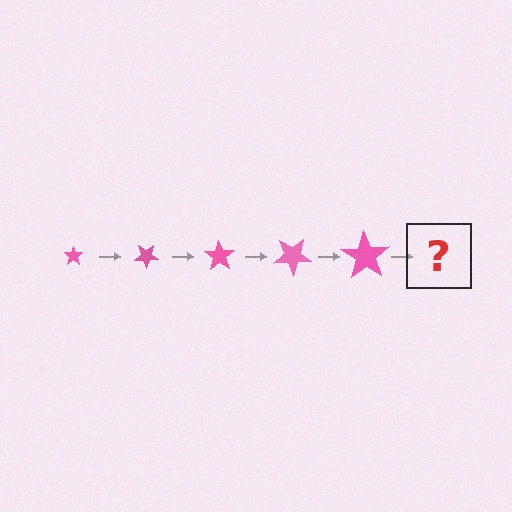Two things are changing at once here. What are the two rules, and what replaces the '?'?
The two rules are that the star grows larger each step and it rotates 35 degrees each step. The '?' should be a star, larger than the previous one and rotated 175 degrees from the start.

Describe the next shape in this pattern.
It should be a star, larger than the previous one and rotated 175 degrees from the start.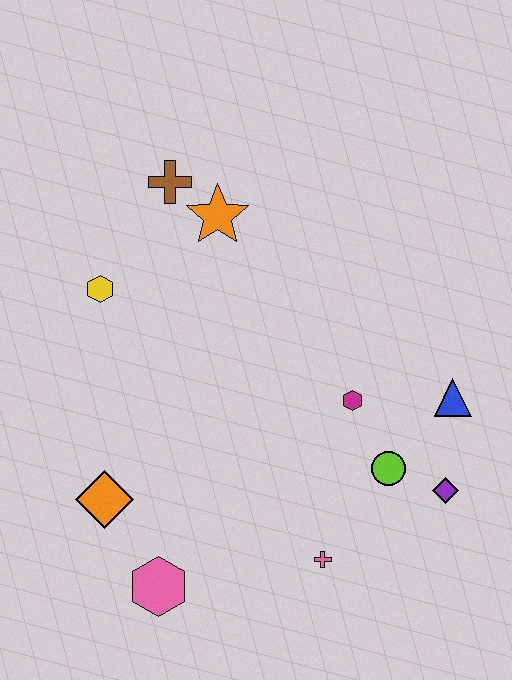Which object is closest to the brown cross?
The orange star is closest to the brown cross.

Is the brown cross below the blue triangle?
No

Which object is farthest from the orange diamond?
The blue triangle is farthest from the orange diamond.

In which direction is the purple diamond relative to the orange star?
The purple diamond is below the orange star.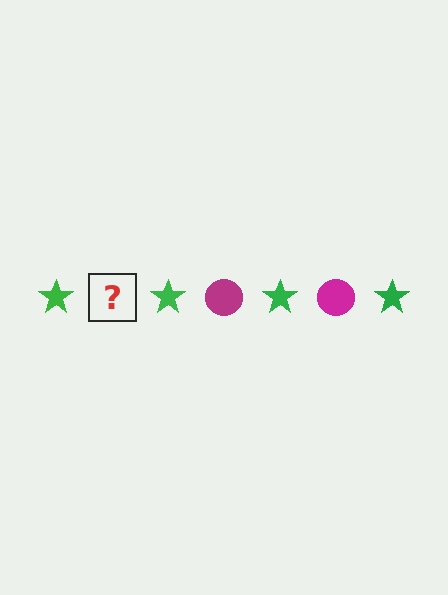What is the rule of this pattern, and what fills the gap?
The rule is that the pattern alternates between green star and magenta circle. The gap should be filled with a magenta circle.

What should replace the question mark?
The question mark should be replaced with a magenta circle.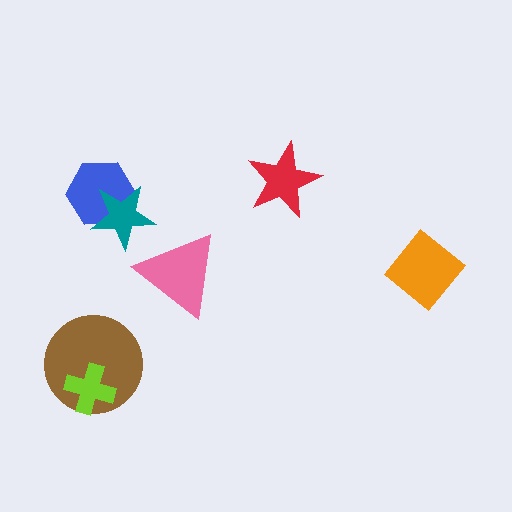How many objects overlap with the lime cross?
1 object overlaps with the lime cross.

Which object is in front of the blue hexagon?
The teal star is in front of the blue hexagon.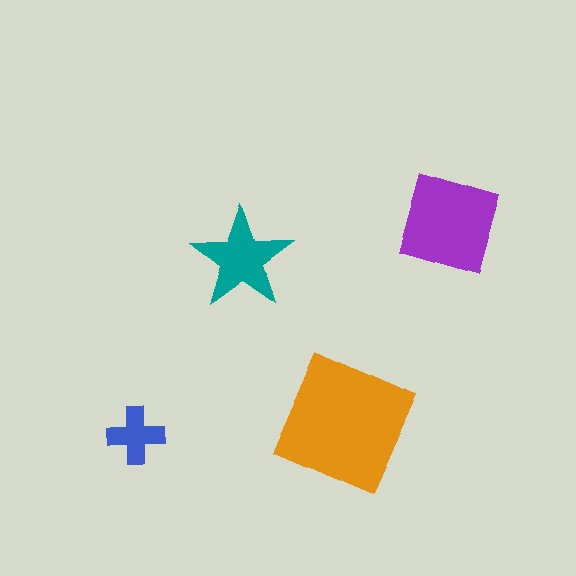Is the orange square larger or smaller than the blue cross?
Larger.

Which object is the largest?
The orange square.